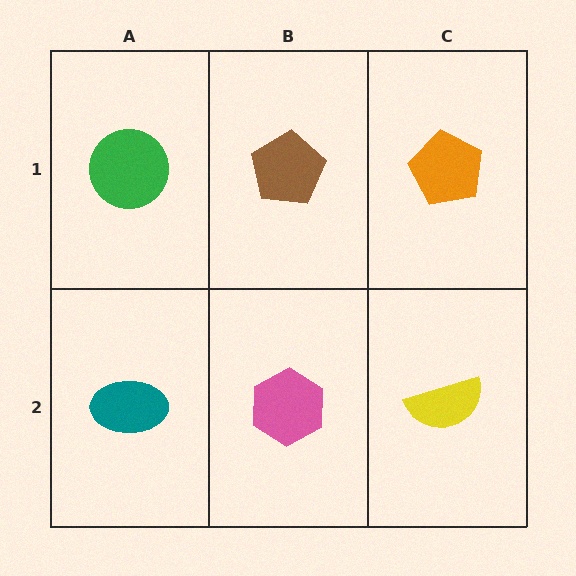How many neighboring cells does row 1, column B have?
3.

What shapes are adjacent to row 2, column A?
A green circle (row 1, column A), a pink hexagon (row 2, column B).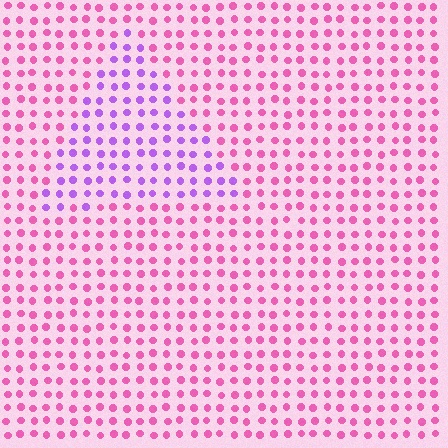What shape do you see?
I see a triangle.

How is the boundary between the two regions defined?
The boundary is defined purely by a slight shift in hue (about 45 degrees). Spacing, size, and orientation are identical on both sides.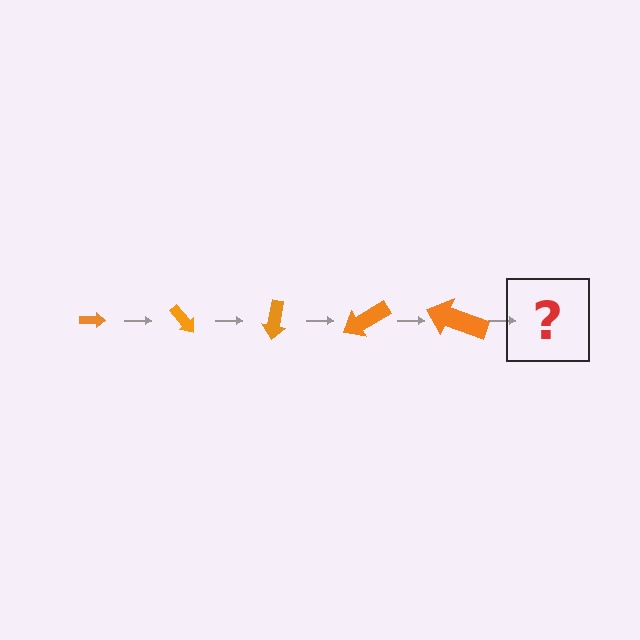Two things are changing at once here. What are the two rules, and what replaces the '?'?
The two rules are that the arrow grows larger each step and it rotates 50 degrees each step. The '?' should be an arrow, larger than the previous one and rotated 250 degrees from the start.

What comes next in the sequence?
The next element should be an arrow, larger than the previous one and rotated 250 degrees from the start.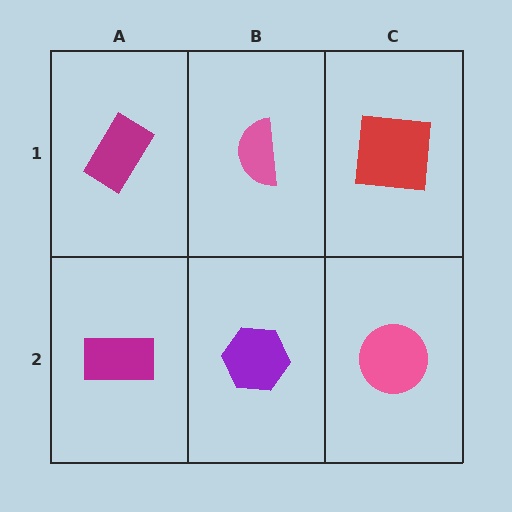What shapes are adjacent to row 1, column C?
A pink circle (row 2, column C), a pink semicircle (row 1, column B).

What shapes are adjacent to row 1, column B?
A purple hexagon (row 2, column B), a magenta rectangle (row 1, column A), a red square (row 1, column C).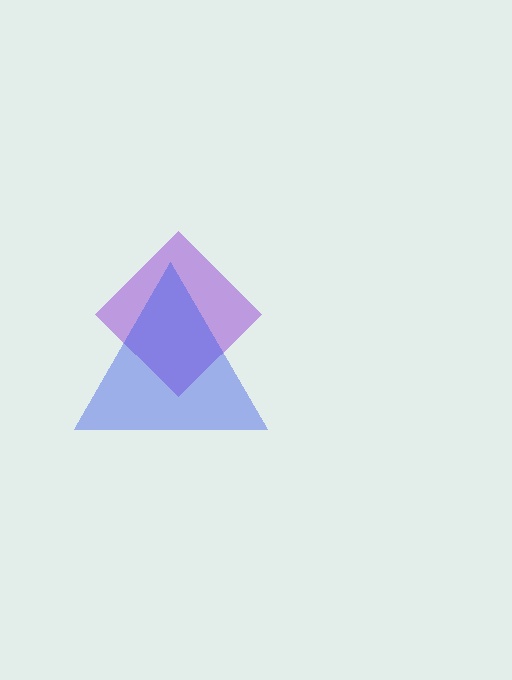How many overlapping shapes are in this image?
There are 2 overlapping shapes in the image.